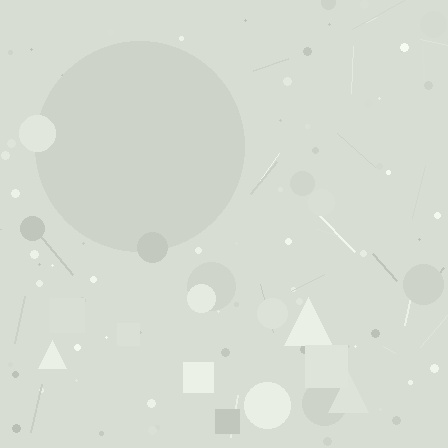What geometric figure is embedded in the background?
A circle is embedded in the background.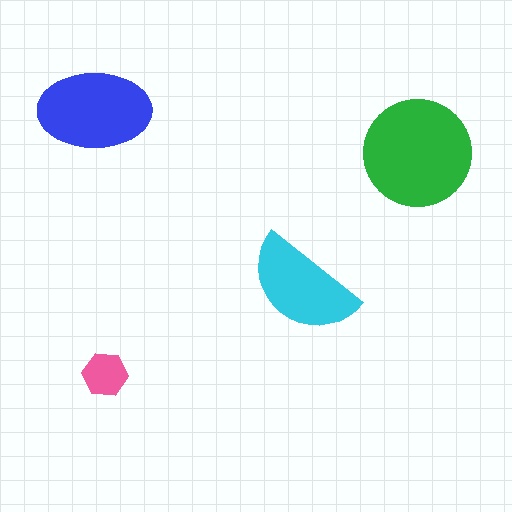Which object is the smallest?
The pink hexagon.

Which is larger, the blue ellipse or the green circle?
The green circle.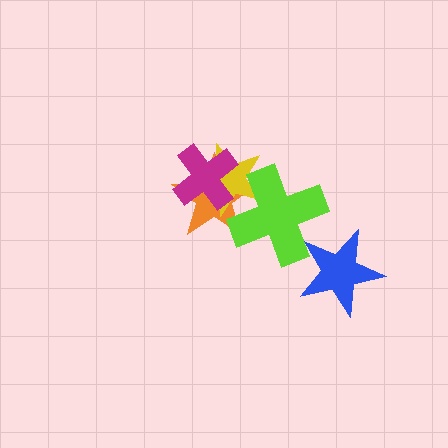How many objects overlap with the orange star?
3 objects overlap with the orange star.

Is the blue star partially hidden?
No, no other shape covers it.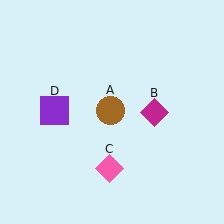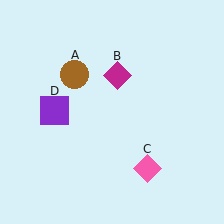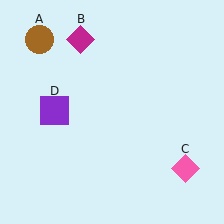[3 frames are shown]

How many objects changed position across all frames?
3 objects changed position: brown circle (object A), magenta diamond (object B), pink diamond (object C).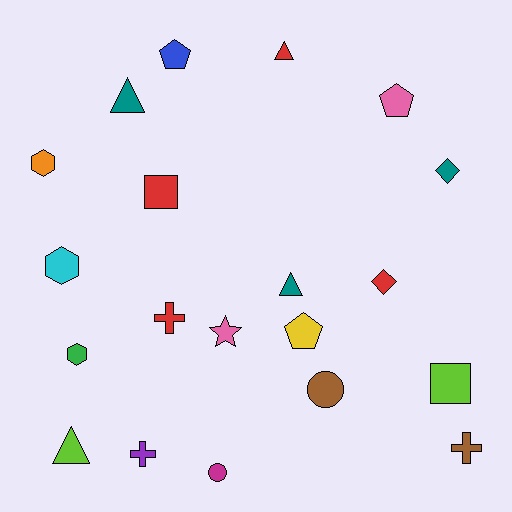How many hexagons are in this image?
There are 3 hexagons.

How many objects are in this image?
There are 20 objects.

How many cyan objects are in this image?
There is 1 cyan object.